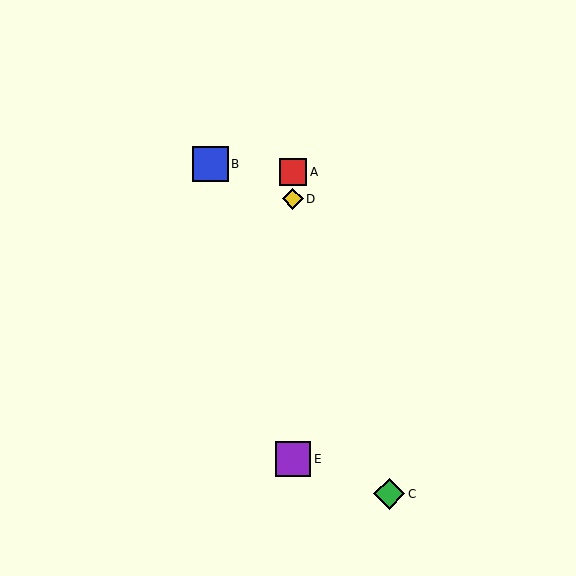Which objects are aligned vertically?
Objects A, D, E are aligned vertically.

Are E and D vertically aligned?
Yes, both are at x≈293.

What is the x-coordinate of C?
Object C is at x≈389.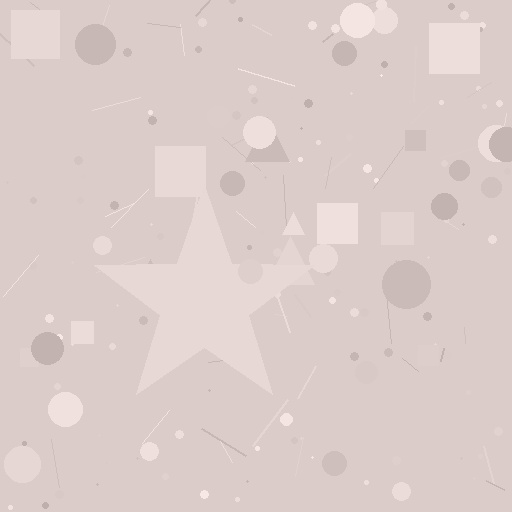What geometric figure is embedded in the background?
A star is embedded in the background.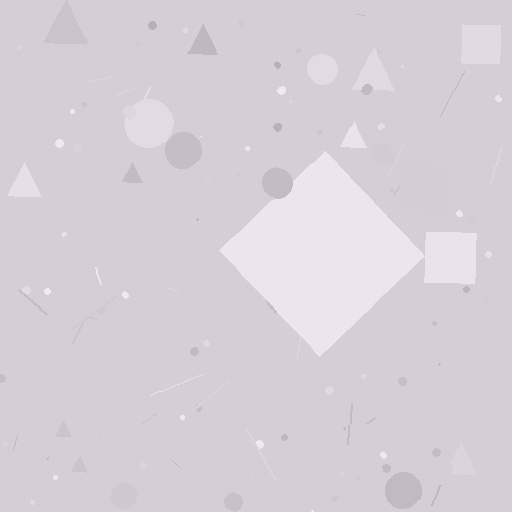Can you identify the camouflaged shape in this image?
The camouflaged shape is a diamond.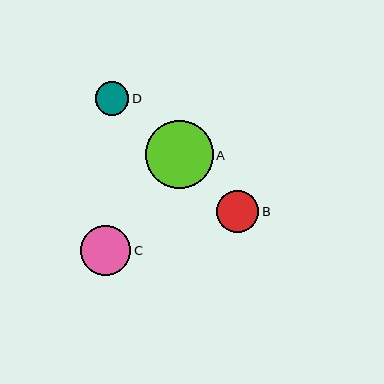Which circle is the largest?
Circle A is the largest with a size of approximately 68 pixels.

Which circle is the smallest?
Circle D is the smallest with a size of approximately 34 pixels.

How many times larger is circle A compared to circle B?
Circle A is approximately 1.6 times the size of circle B.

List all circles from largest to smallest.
From largest to smallest: A, C, B, D.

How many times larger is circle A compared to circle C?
Circle A is approximately 1.3 times the size of circle C.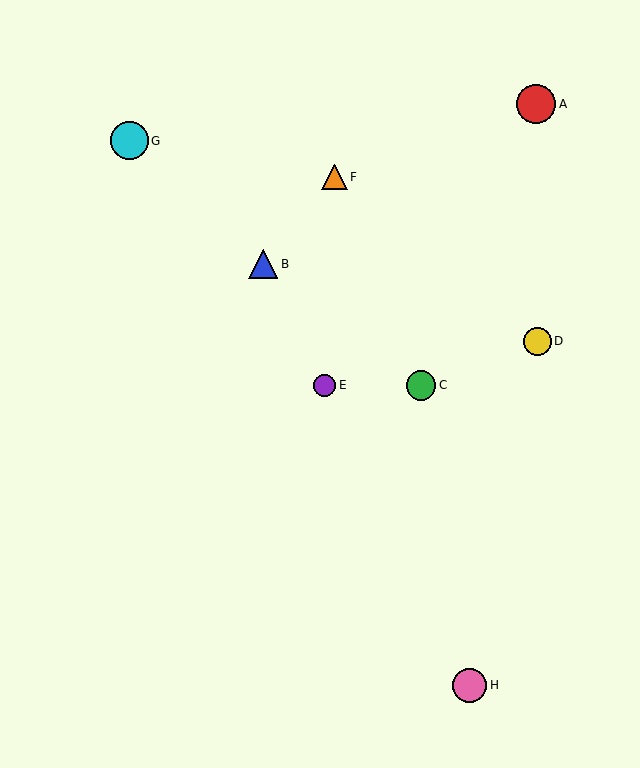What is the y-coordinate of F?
Object F is at y≈177.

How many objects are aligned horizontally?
2 objects (C, E) are aligned horizontally.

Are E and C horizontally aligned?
Yes, both are at y≈385.